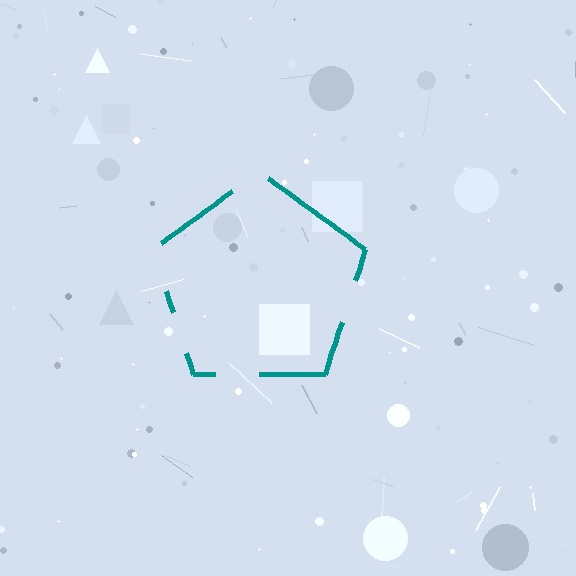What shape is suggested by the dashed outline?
The dashed outline suggests a pentagon.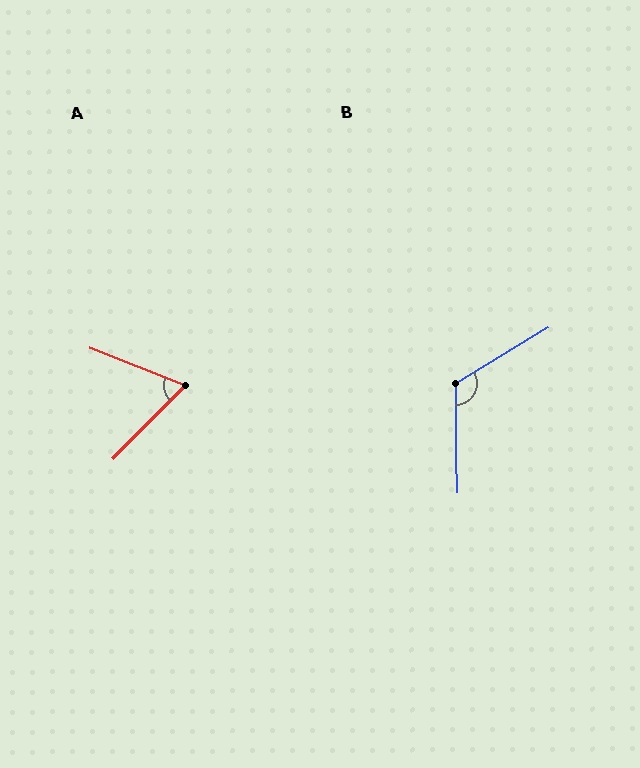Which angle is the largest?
B, at approximately 121 degrees.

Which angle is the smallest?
A, at approximately 67 degrees.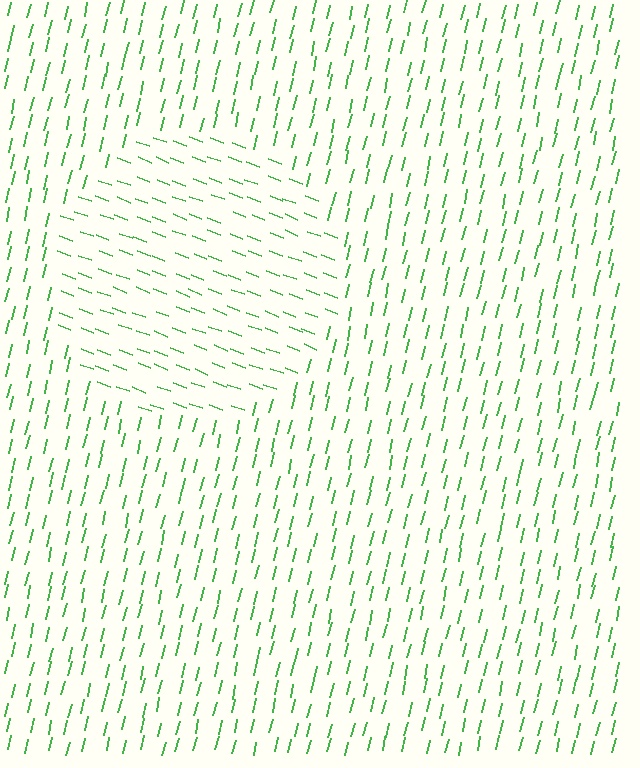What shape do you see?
I see a circle.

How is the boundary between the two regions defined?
The boundary is defined purely by a change in line orientation (approximately 82 degrees difference). All lines are the same color and thickness.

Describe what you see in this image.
The image is filled with small green line segments. A circle region in the image has lines oriented differently from the surrounding lines, creating a visible texture boundary.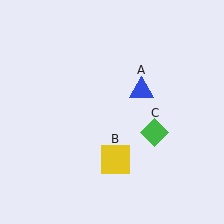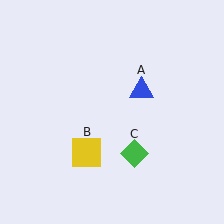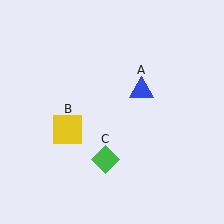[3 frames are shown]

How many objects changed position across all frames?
2 objects changed position: yellow square (object B), green diamond (object C).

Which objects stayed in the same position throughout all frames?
Blue triangle (object A) remained stationary.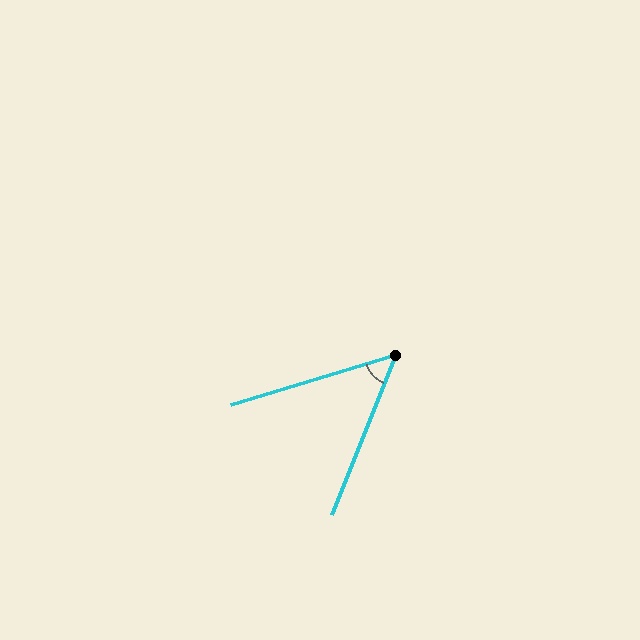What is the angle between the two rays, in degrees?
Approximately 51 degrees.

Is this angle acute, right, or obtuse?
It is acute.